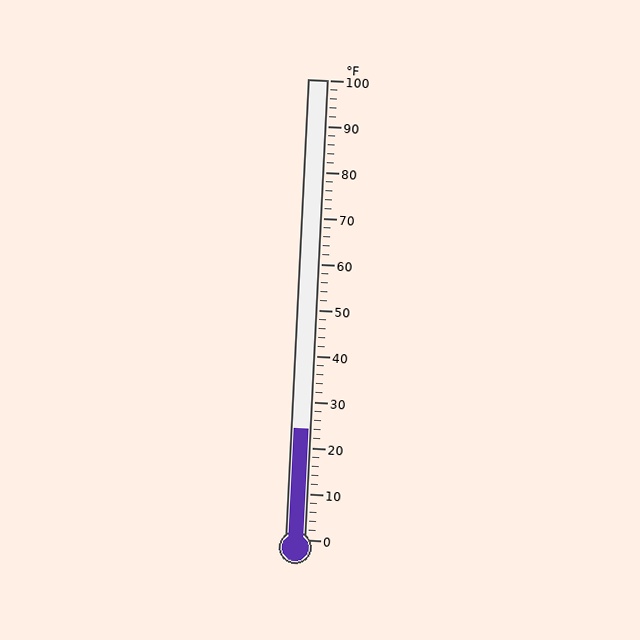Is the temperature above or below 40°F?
The temperature is below 40°F.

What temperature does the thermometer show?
The thermometer shows approximately 24°F.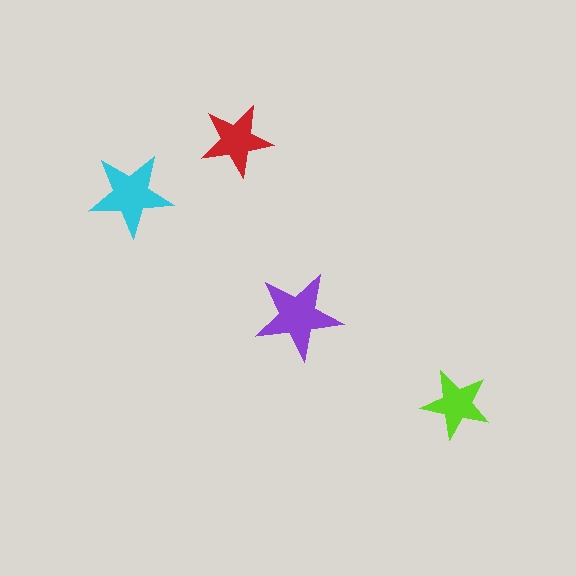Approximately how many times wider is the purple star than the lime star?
About 1.5 times wider.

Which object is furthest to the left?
The cyan star is leftmost.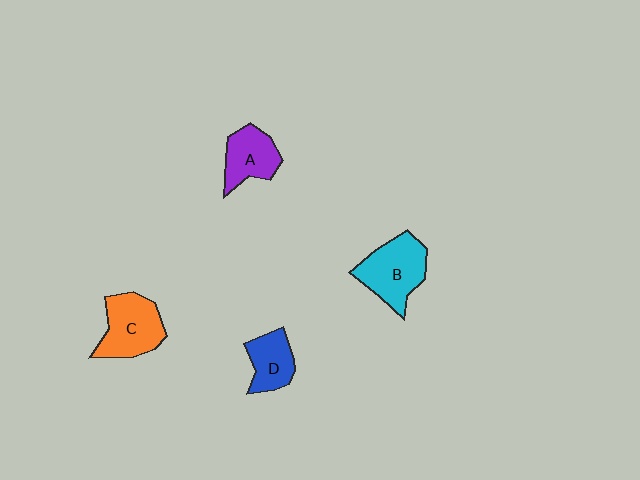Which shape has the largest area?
Shape B (cyan).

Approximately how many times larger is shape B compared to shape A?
Approximately 1.4 times.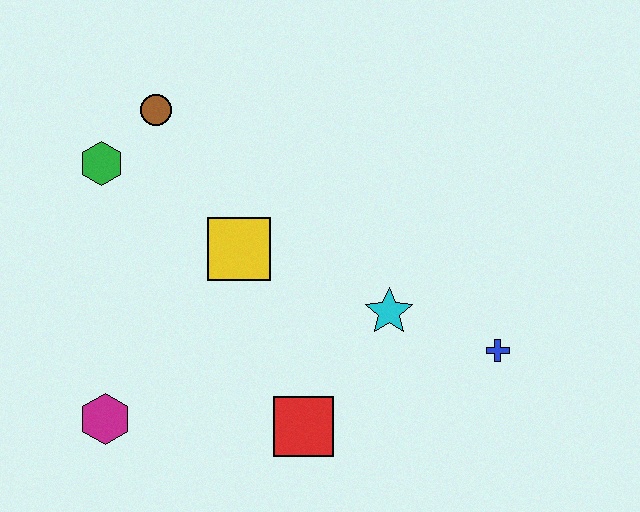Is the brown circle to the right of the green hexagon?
Yes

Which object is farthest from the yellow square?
The blue cross is farthest from the yellow square.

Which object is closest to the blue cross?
The cyan star is closest to the blue cross.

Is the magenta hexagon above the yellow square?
No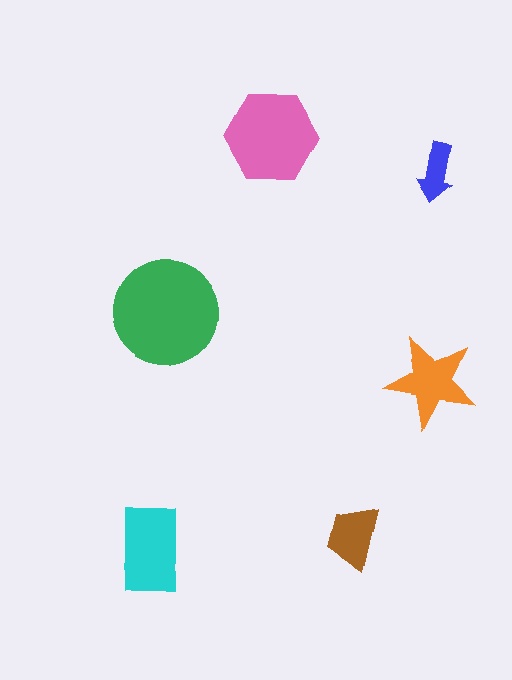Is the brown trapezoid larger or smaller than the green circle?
Smaller.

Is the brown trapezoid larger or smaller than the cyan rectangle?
Smaller.